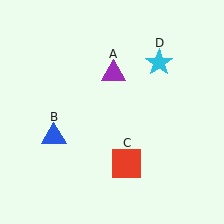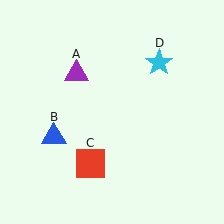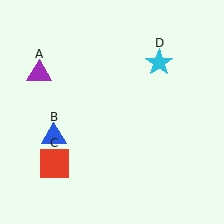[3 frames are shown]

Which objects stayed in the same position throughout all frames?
Blue triangle (object B) and cyan star (object D) remained stationary.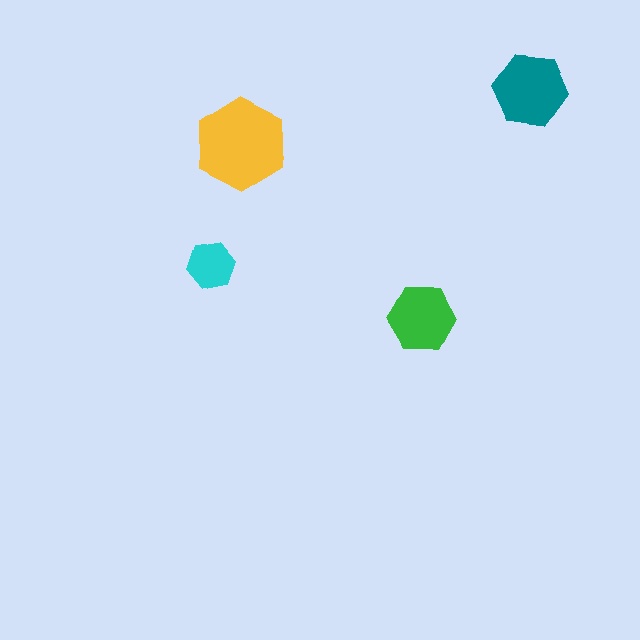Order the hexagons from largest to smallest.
the yellow one, the teal one, the green one, the cyan one.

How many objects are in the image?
There are 4 objects in the image.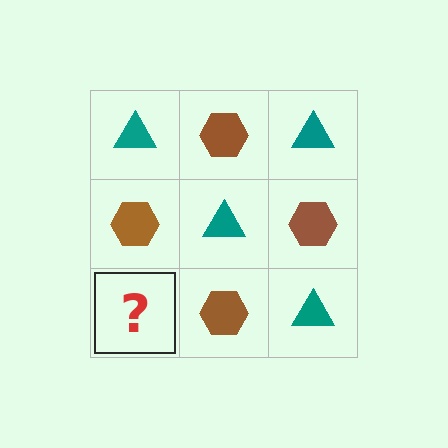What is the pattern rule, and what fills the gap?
The rule is that it alternates teal triangle and brown hexagon in a checkerboard pattern. The gap should be filled with a teal triangle.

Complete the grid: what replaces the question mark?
The question mark should be replaced with a teal triangle.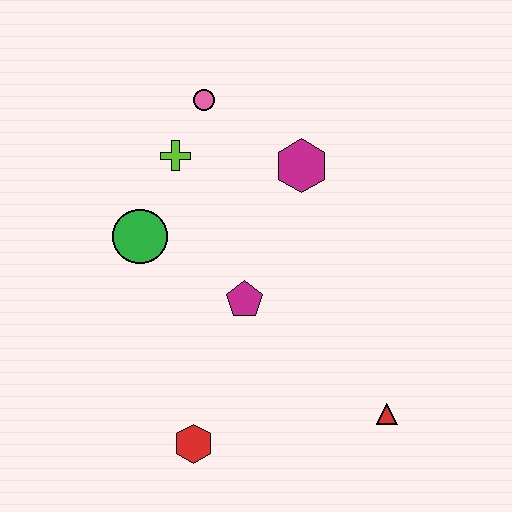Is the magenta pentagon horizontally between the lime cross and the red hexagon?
No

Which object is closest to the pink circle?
The lime cross is closest to the pink circle.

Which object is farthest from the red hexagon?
The pink circle is farthest from the red hexagon.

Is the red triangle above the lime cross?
No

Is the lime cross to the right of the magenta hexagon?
No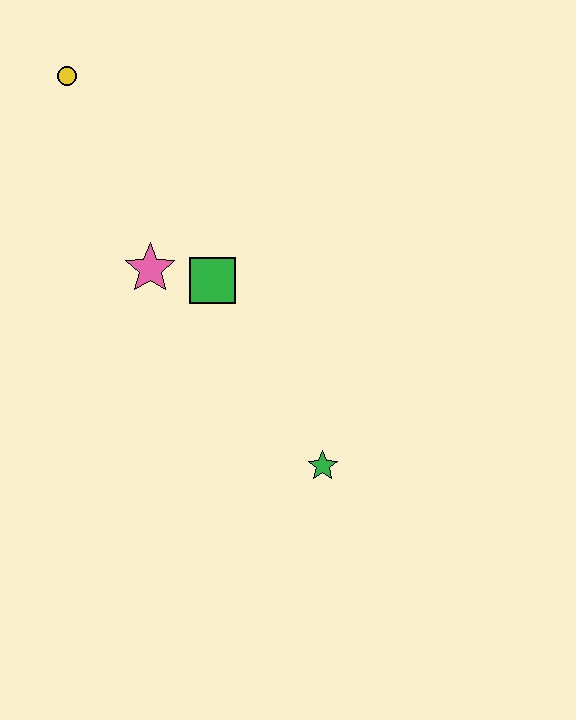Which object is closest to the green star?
The green square is closest to the green star.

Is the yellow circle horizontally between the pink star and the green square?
No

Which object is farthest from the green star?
The yellow circle is farthest from the green star.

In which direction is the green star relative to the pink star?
The green star is below the pink star.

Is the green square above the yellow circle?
No